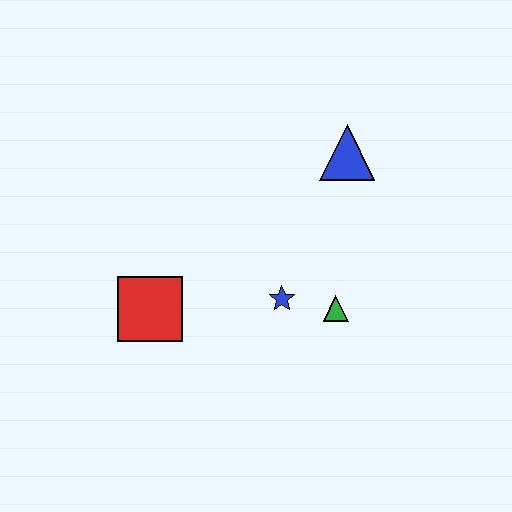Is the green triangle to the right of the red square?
Yes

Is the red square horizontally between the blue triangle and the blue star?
No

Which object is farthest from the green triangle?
The red square is farthest from the green triangle.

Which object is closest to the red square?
The blue star is closest to the red square.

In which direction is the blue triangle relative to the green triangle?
The blue triangle is above the green triangle.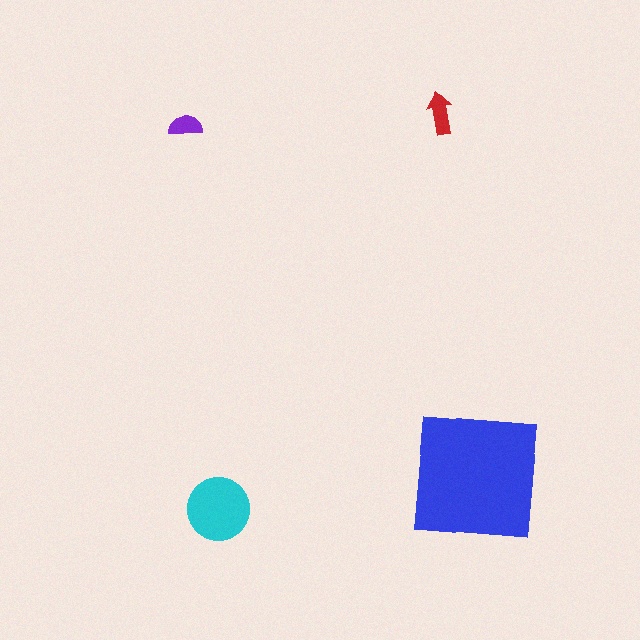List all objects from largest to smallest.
The blue square, the cyan circle, the red arrow, the purple semicircle.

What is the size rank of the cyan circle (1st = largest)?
2nd.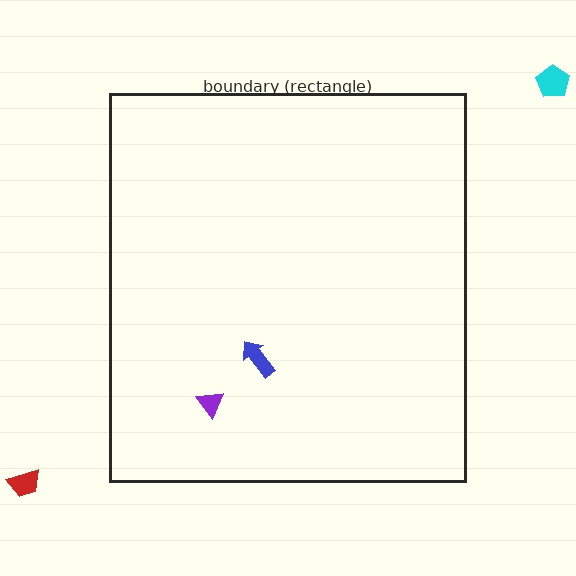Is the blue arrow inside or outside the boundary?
Inside.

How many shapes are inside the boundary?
2 inside, 2 outside.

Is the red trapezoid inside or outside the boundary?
Outside.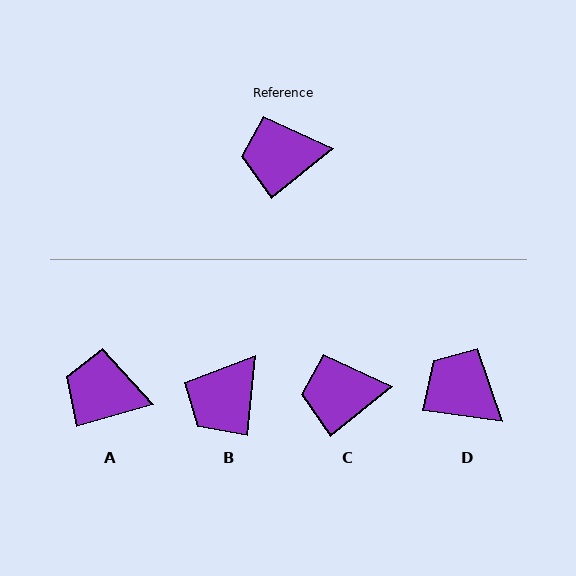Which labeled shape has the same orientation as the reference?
C.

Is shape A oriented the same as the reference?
No, it is off by about 23 degrees.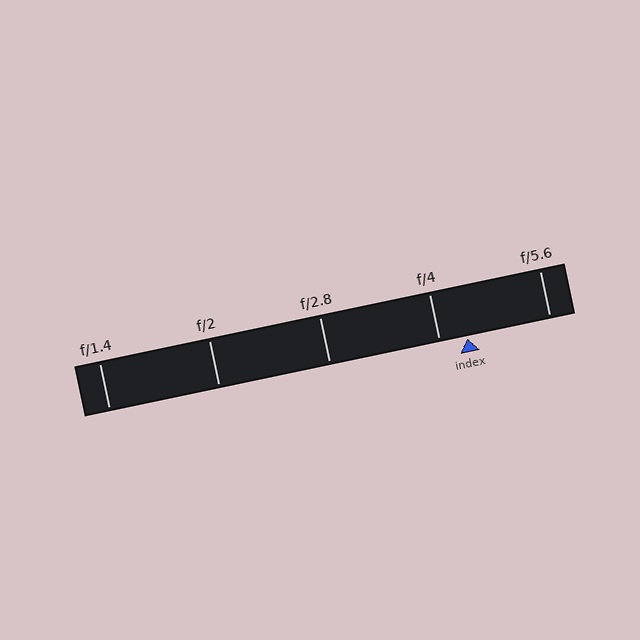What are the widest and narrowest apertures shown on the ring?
The widest aperture shown is f/1.4 and the narrowest is f/5.6.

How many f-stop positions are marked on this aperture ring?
There are 5 f-stop positions marked.